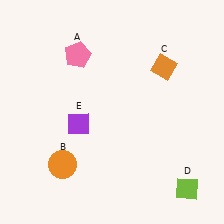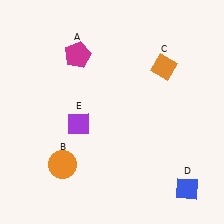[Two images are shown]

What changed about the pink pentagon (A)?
In Image 1, A is pink. In Image 2, it changed to magenta.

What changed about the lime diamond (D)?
In Image 1, D is lime. In Image 2, it changed to blue.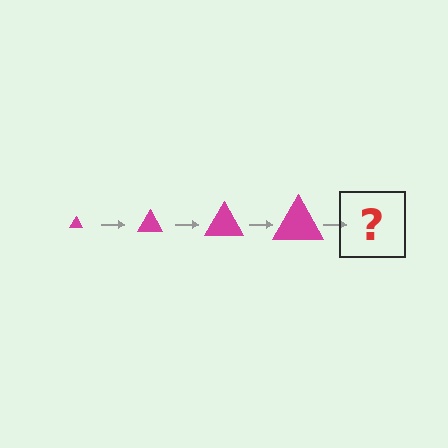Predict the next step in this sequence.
The next step is a magenta triangle, larger than the previous one.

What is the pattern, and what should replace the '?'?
The pattern is that the triangle gets progressively larger each step. The '?' should be a magenta triangle, larger than the previous one.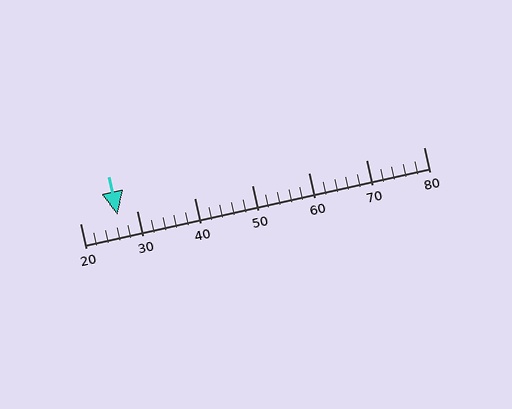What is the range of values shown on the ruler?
The ruler shows values from 20 to 80.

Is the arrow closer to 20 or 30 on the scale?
The arrow is closer to 30.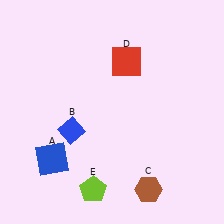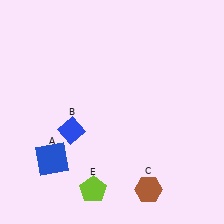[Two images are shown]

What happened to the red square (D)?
The red square (D) was removed in Image 2. It was in the top-right area of Image 1.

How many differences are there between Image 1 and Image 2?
There is 1 difference between the two images.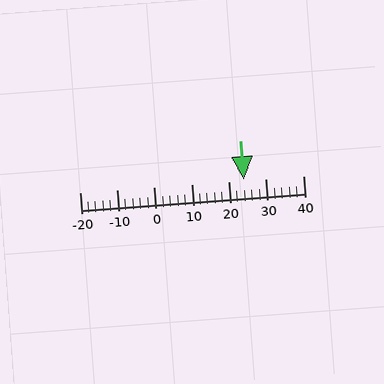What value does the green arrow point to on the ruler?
The green arrow points to approximately 24.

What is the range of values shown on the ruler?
The ruler shows values from -20 to 40.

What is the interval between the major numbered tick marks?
The major tick marks are spaced 10 units apart.